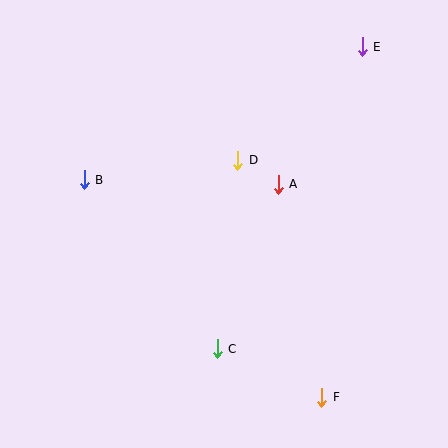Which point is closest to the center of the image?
Point D at (238, 160) is closest to the center.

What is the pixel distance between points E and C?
The distance between E and C is 335 pixels.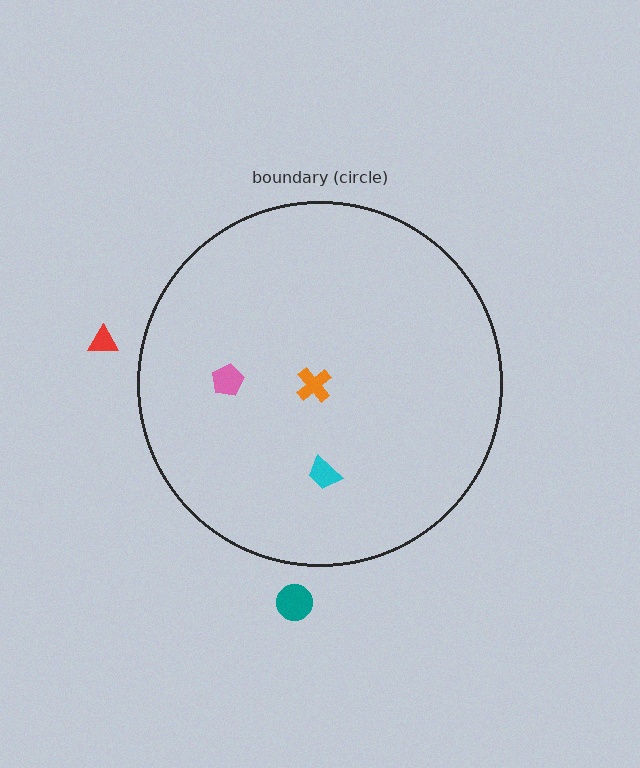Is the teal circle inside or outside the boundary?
Outside.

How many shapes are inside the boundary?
3 inside, 2 outside.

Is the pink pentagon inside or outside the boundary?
Inside.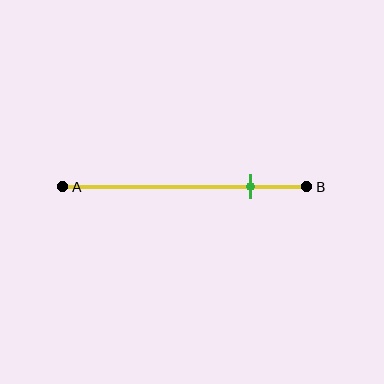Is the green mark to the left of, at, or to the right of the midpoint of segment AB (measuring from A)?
The green mark is to the right of the midpoint of segment AB.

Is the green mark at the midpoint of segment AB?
No, the mark is at about 75% from A, not at the 50% midpoint.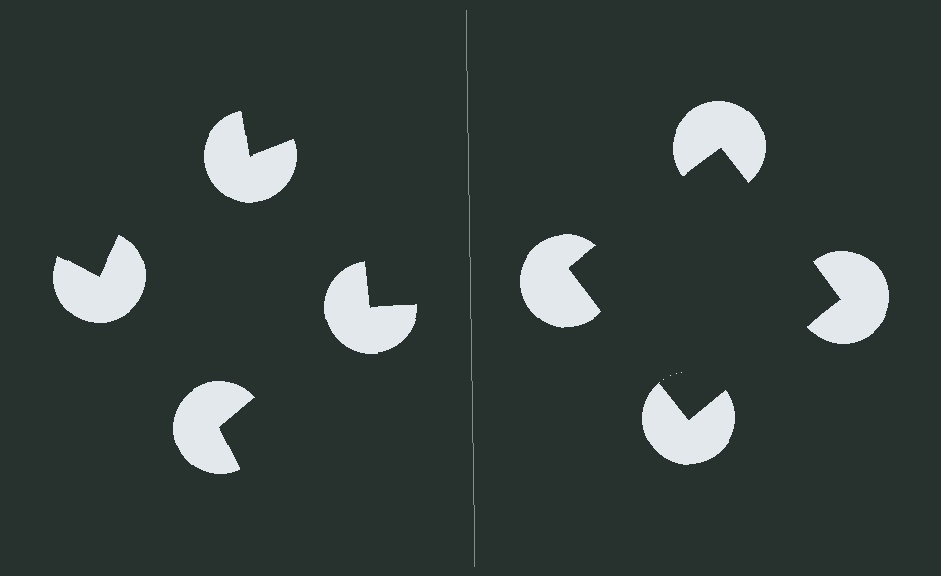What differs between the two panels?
The pac-man discs are positioned identically on both sides; only the wedge orientations differ. On the right they align to a square; on the left they are misaligned.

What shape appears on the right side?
An illusory square.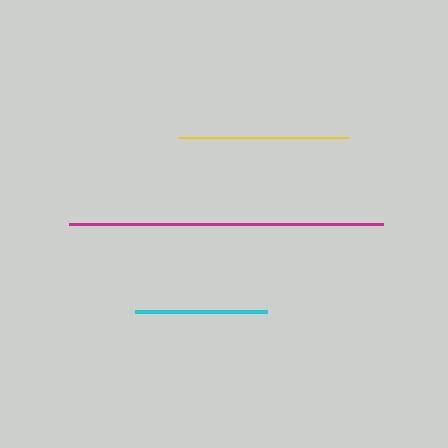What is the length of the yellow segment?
The yellow segment is approximately 169 pixels long.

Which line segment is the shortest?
The cyan line is the shortest at approximately 132 pixels.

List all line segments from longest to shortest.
From longest to shortest: magenta, yellow, cyan.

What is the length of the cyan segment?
The cyan segment is approximately 132 pixels long.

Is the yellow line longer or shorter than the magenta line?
The magenta line is longer than the yellow line.